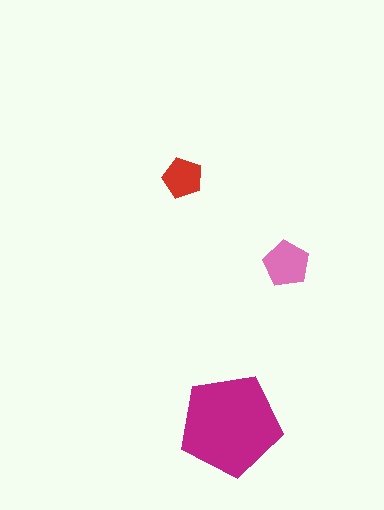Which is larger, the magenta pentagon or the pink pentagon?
The magenta one.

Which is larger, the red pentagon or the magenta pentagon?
The magenta one.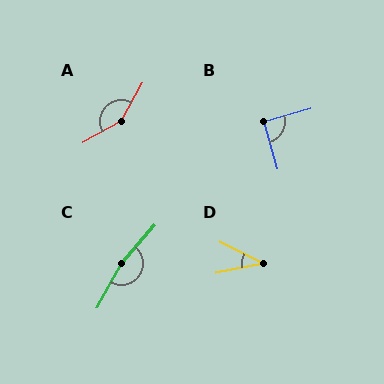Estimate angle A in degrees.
Approximately 149 degrees.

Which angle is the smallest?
D, at approximately 37 degrees.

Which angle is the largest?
C, at approximately 167 degrees.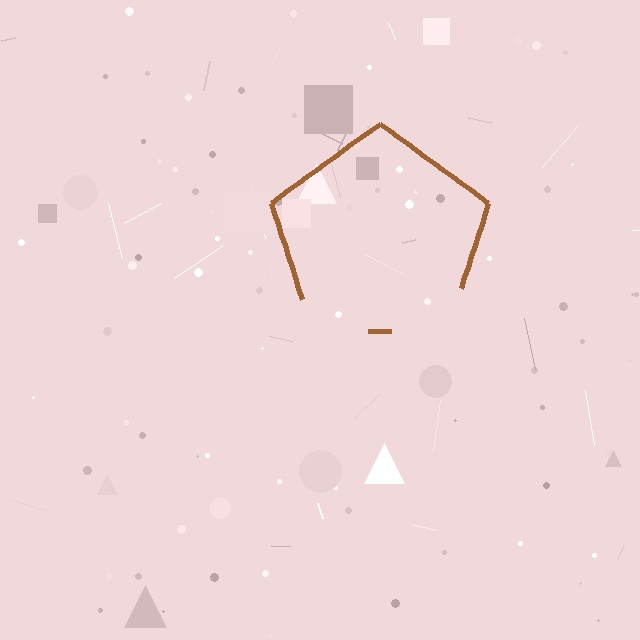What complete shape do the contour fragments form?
The contour fragments form a pentagon.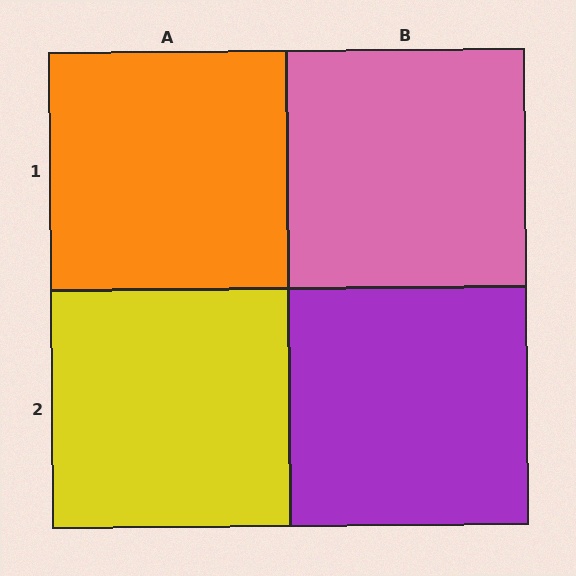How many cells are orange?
1 cell is orange.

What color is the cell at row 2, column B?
Purple.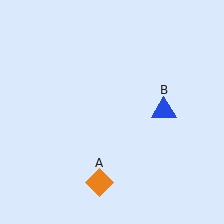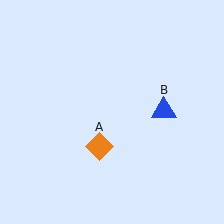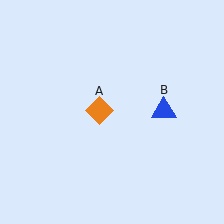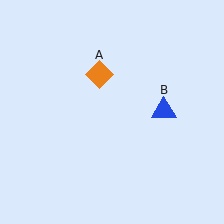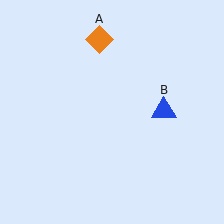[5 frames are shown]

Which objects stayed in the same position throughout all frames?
Blue triangle (object B) remained stationary.